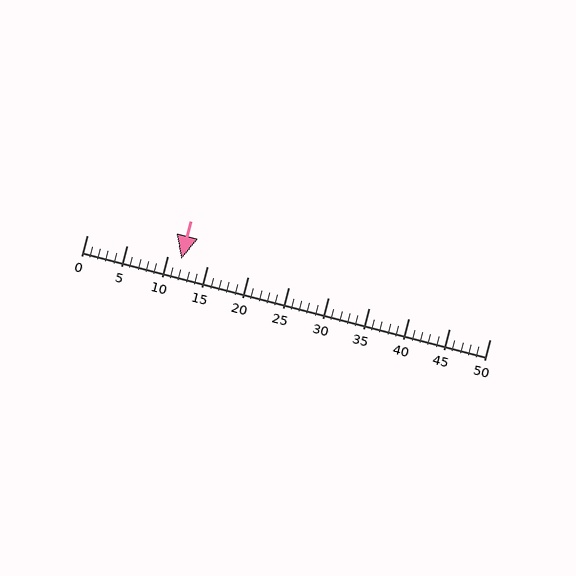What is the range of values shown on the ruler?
The ruler shows values from 0 to 50.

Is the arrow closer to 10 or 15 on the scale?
The arrow is closer to 10.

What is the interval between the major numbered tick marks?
The major tick marks are spaced 5 units apart.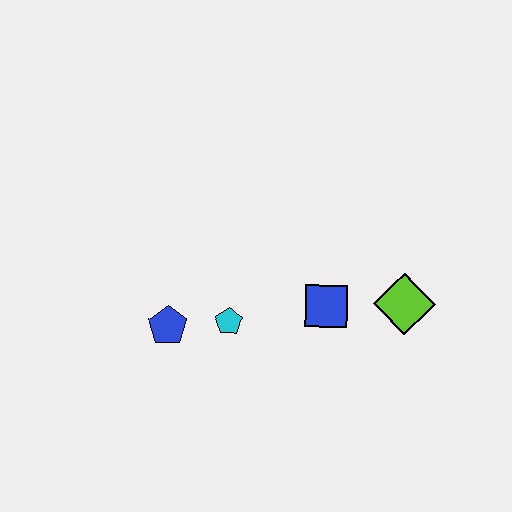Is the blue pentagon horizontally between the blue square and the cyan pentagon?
No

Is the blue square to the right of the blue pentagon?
Yes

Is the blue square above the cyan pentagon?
Yes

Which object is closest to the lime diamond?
The blue square is closest to the lime diamond.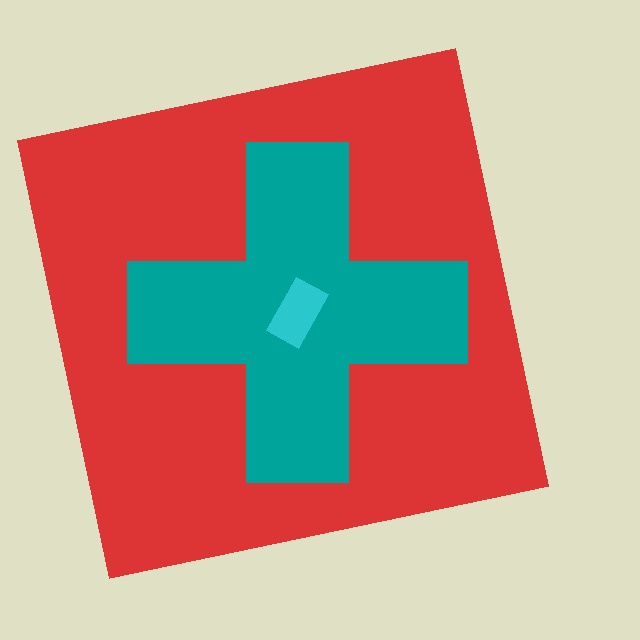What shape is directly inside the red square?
The teal cross.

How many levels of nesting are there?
3.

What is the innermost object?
The cyan rectangle.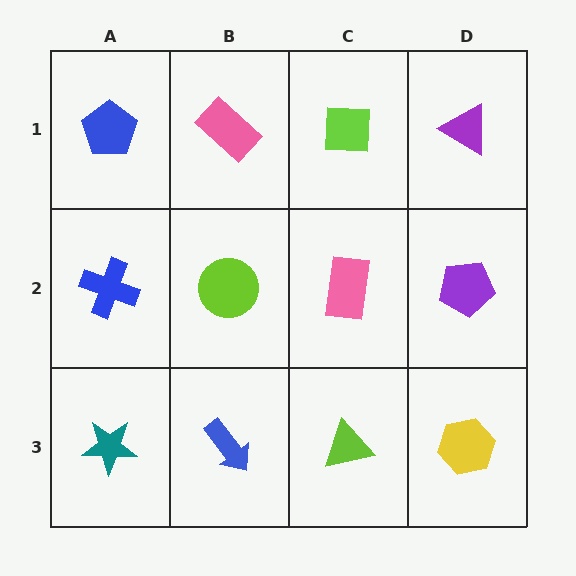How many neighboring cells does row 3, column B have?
3.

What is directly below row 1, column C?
A pink rectangle.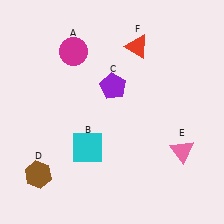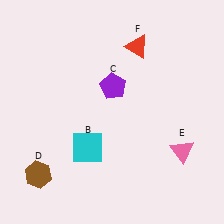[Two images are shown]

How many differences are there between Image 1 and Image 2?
There is 1 difference between the two images.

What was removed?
The magenta circle (A) was removed in Image 2.